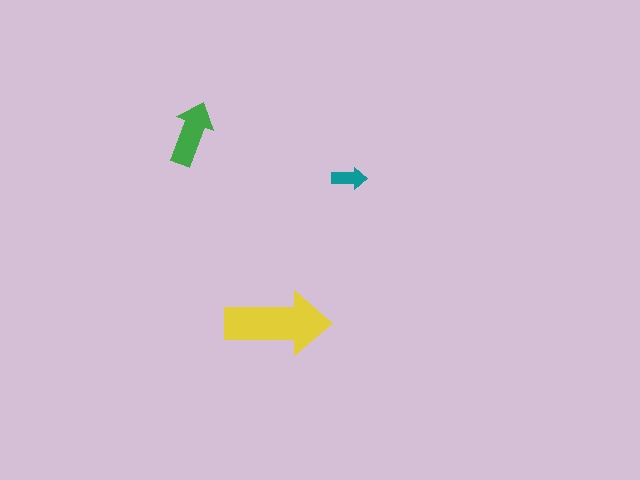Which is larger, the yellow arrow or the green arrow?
The yellow one.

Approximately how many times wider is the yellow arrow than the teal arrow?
About 3 times wider.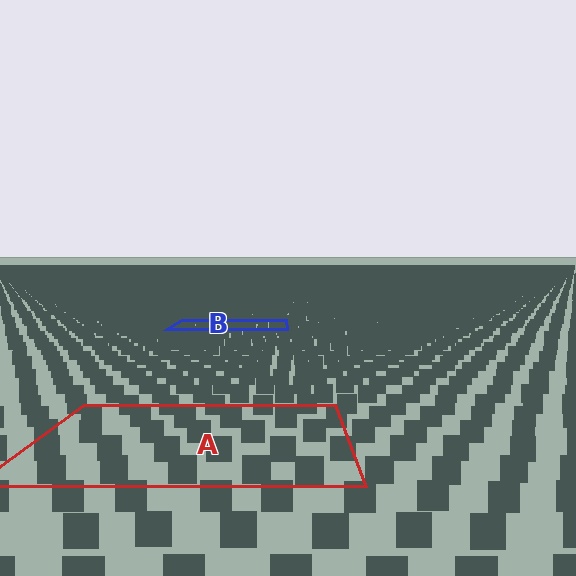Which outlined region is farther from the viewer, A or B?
Region B is farther from the viewer — the texture elements inside it appear smaller and more densely packed.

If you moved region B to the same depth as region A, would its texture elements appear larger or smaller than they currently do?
They would appear larger. At a closer depth, the same texture elements are projected at a bigger on-screen size.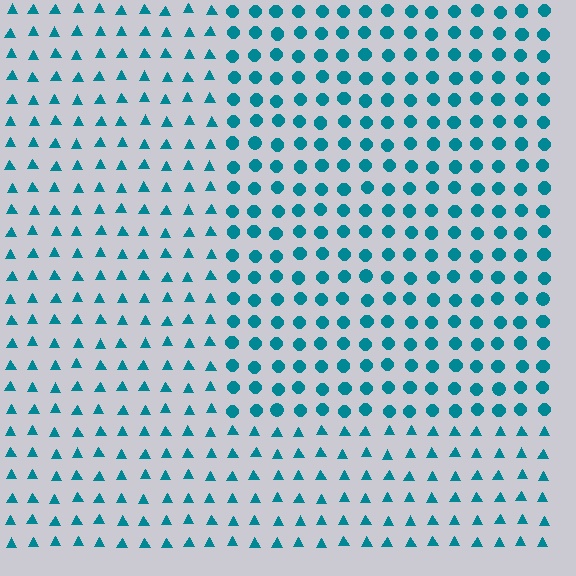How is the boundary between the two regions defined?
The boundary is defined by a change in element shape: circles inside vs. triangles outside. All elements share the same color and spacing.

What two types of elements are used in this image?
The image uses circles inside the rectangle region and triangles outside it.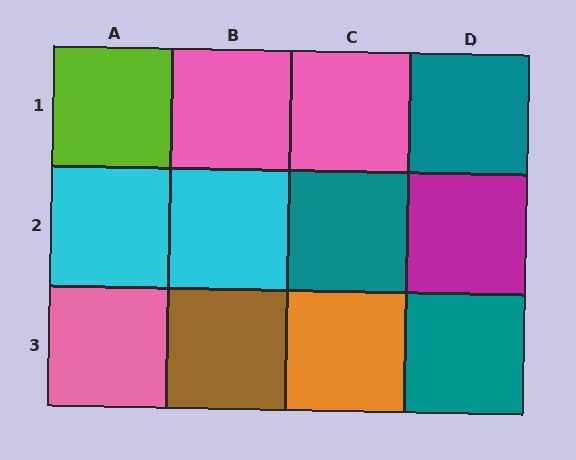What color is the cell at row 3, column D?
Teal.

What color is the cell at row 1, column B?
Pink.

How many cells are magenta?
1 cell is magenta.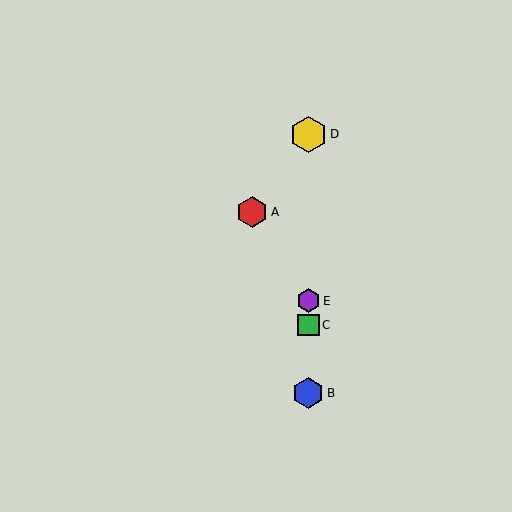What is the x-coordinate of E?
Object E is at x≈308.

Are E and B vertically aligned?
Yes, both are at x≈308.